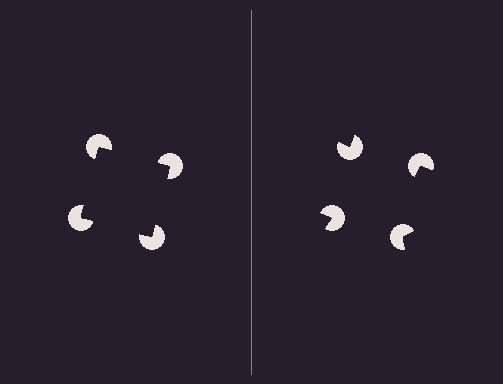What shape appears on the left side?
An illusory square.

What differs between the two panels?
The pac-man discs are positioned identically on both sides; only the wedge orientations differ. On the left they align to a square; on the right they are misaligned.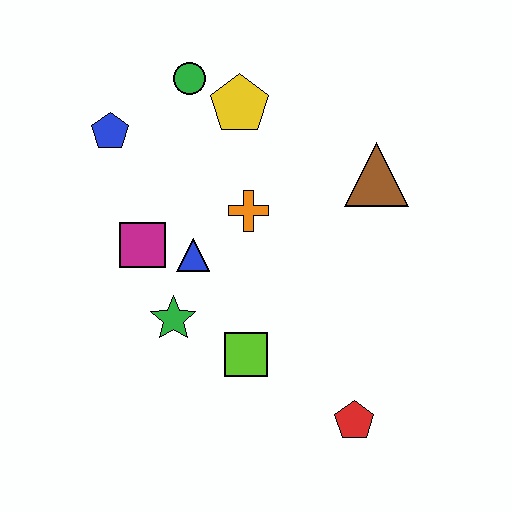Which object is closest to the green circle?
The yellow pentagon is closest to the green circle.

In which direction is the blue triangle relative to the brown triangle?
The blue triangle is to the left of the brown triangle.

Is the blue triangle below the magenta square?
Yes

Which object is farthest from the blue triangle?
The red pentagon is farthest from the blue triangle.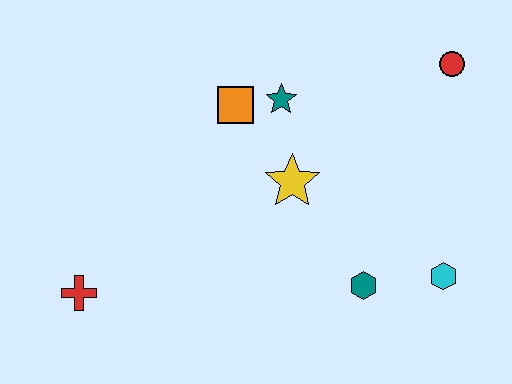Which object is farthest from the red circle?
The red cross is farthest from the red circle.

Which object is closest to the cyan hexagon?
The teal hexagon is closest to the cyan hexagon.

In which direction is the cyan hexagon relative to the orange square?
The cyan hexagon is to the right of the orange square.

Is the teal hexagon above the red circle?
No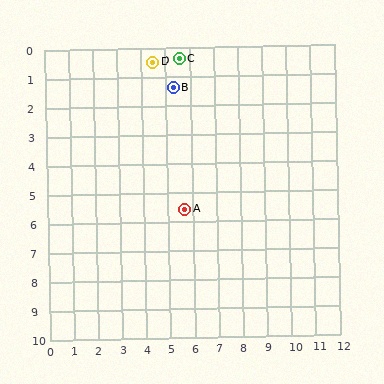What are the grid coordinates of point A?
Point A is at approximately (5.7, 5.6).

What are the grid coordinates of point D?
Point D is at approximately (4.5, 0.5).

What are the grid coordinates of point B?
Point B is at approximately (5.3, 1.4).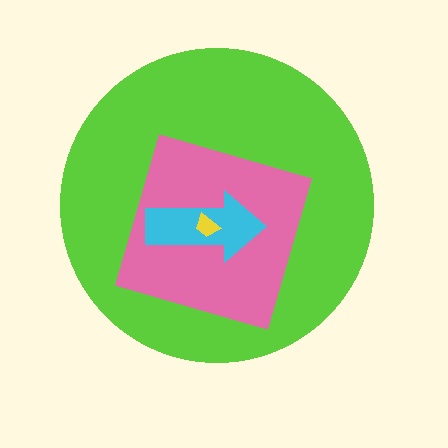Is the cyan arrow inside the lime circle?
Yes.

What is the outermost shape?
The lime circle.